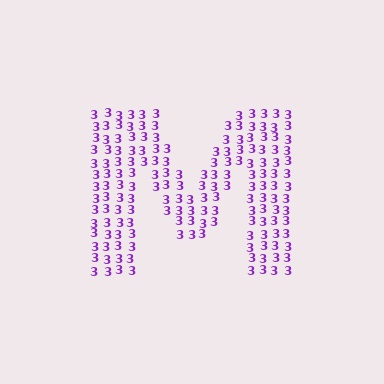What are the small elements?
The small elements are digit 3's.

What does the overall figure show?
The overall figure shows the letter M.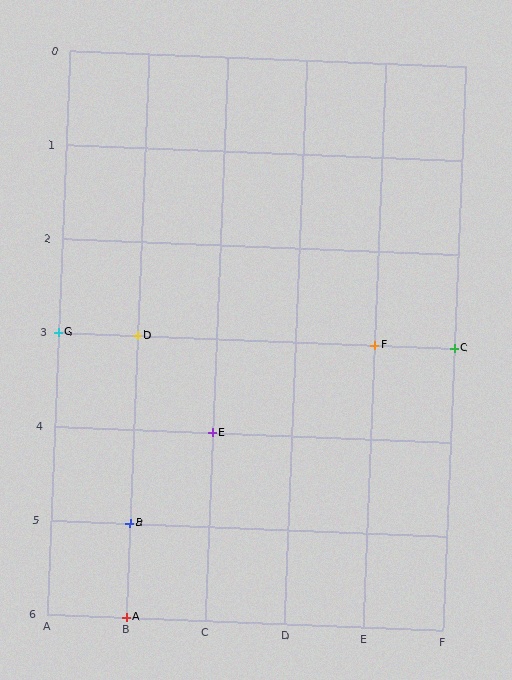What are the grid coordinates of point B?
Point B is at grid coordinates (B, 5).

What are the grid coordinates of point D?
Point D is at grid coordinates (B, 3).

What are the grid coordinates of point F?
Point F is at grid coordinates (E, 3).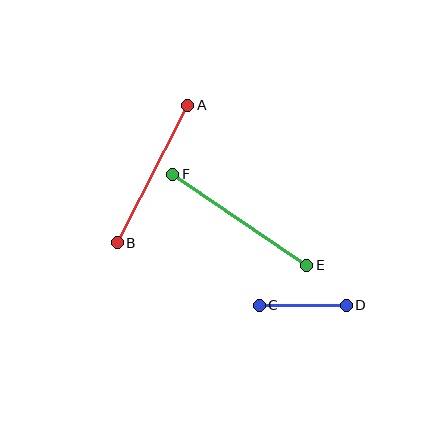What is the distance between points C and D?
The distance is approximately 87 pixels.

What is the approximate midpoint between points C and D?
The midpoint is at approximately (303, 305) pixels.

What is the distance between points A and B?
The distance is approximately 154 pixels.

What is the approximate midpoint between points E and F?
The midpoint is at approximately (240, 220) pixels.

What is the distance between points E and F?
The distance is approximately 162 pixels.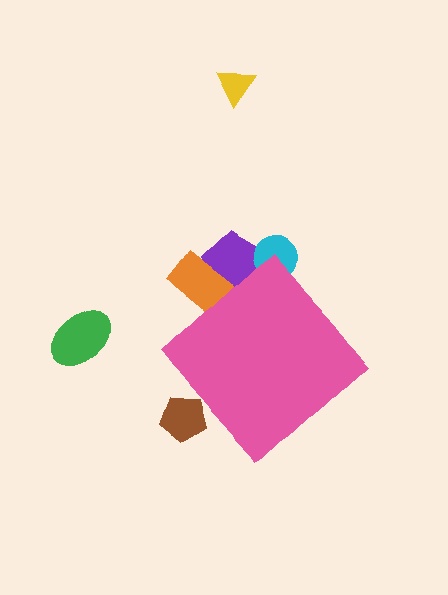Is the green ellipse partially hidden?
No, the green ellipse is fully visible.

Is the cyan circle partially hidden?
Yes, the cyan circle is partially hidden behind the pink diamond.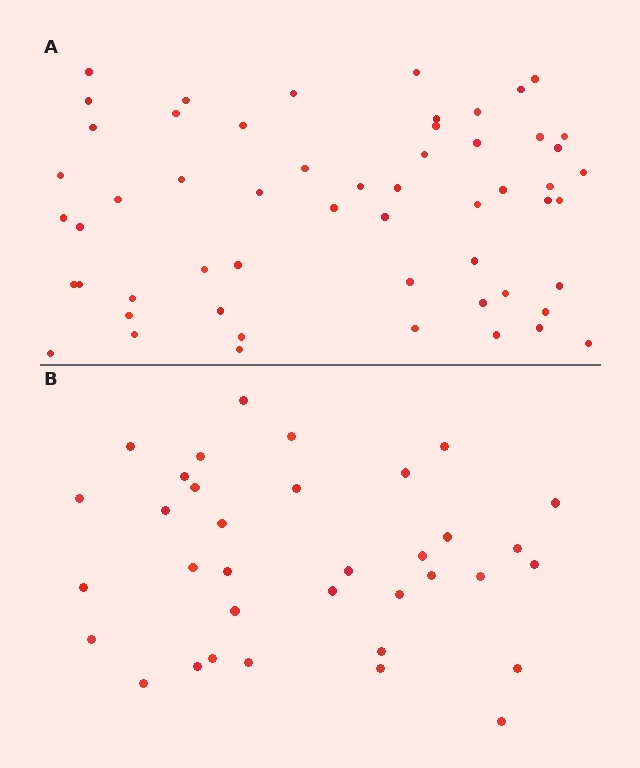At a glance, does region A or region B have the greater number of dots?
Region A (the top region) has more dots.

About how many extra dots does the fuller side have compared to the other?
Region A has approximately 20 more dots than region B.